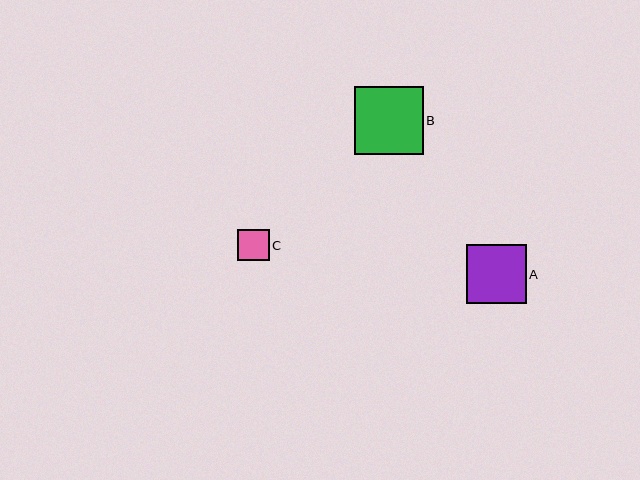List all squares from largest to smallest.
From largest to smallest: B, A, C.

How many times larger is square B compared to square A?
Square B is approximately 1.2 times the size of square A.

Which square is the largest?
Square B is the largest with a size of approximately 69 pixels.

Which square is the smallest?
Square C is the smallest with a size of approximately 31 pixels.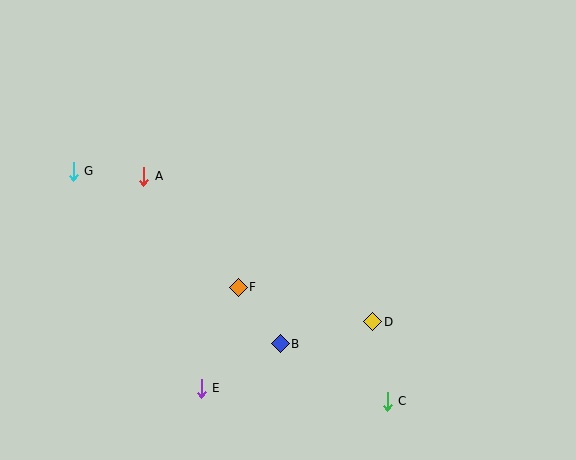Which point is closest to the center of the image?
Point F at (238, 287) is closest to the center.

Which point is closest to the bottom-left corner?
Point E is closest to the bottom-left corner.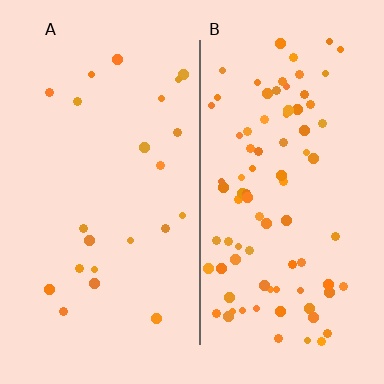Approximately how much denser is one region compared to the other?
Approximately 3.8× — region B over region A.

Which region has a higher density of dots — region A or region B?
B (the right).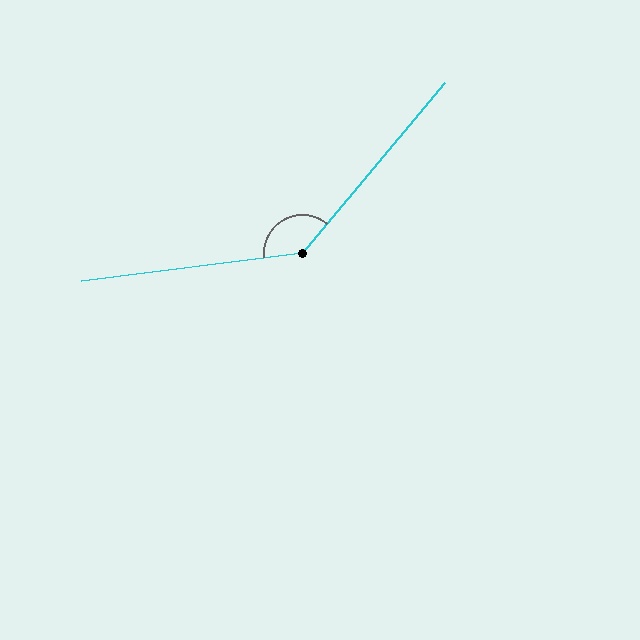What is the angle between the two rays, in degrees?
Approximately 137 degrees.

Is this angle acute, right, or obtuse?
It is obtuse.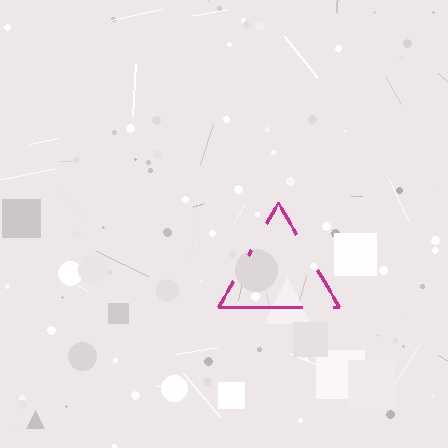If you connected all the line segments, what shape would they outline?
They would outline a triangle.